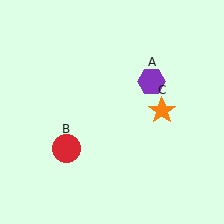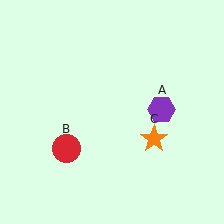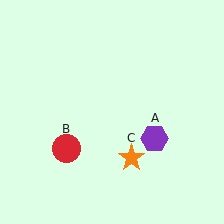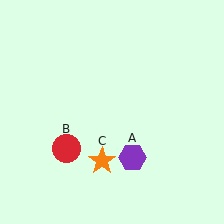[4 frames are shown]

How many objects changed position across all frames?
2 objects changed position: purple hexagon (object A), orange star (object C).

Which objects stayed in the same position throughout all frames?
Red circle (object B) remained stationary.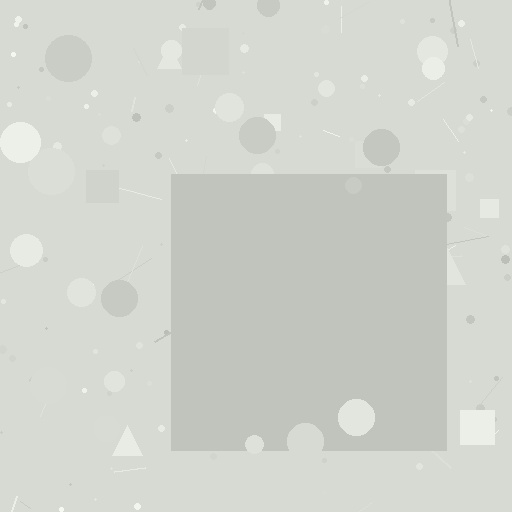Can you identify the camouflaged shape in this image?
The camouflaged shape is a square.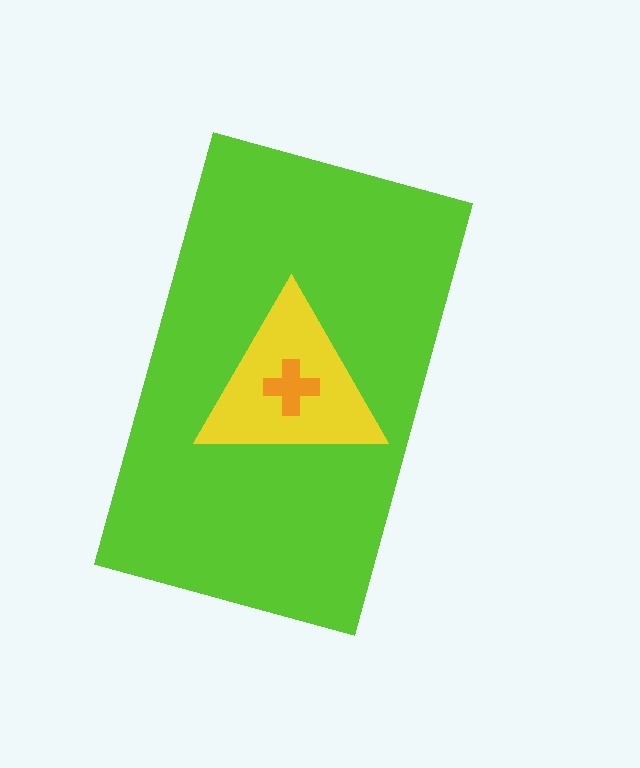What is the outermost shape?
The lime rectangle.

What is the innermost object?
The orange cross.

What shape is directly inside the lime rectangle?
The yellow triangle.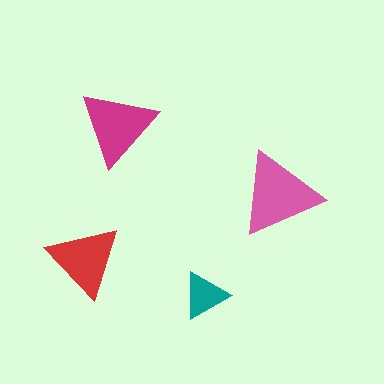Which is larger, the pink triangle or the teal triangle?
The pink one.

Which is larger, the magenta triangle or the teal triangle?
The magenta one.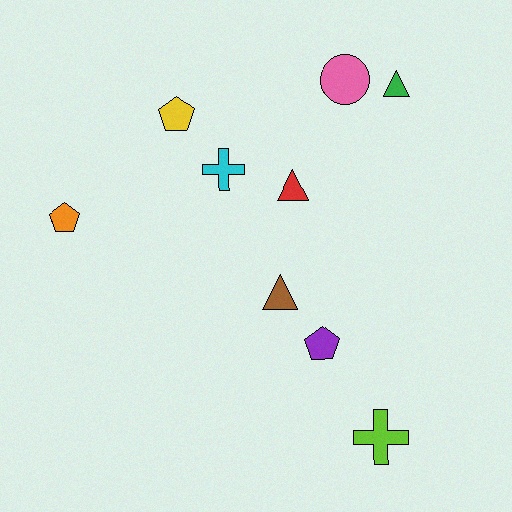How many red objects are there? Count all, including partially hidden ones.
There is 1 red object.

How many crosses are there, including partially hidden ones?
There are 2 crosses.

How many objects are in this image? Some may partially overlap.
There are 9 objects.